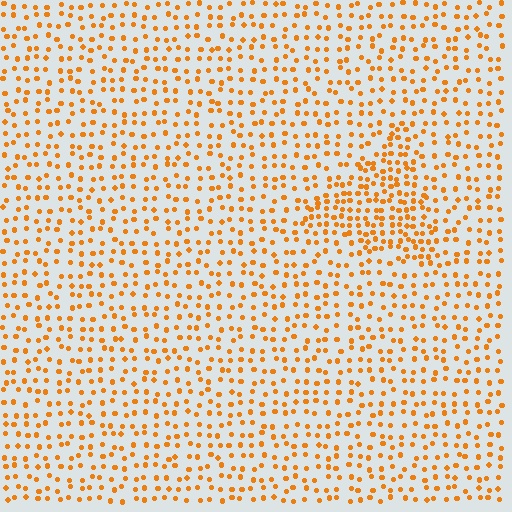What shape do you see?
I see a triangle.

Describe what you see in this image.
The image contains small orange elements arranged at two different densities. A triangle-shaped region is visible where the elements are more densely packed than the surrounding area.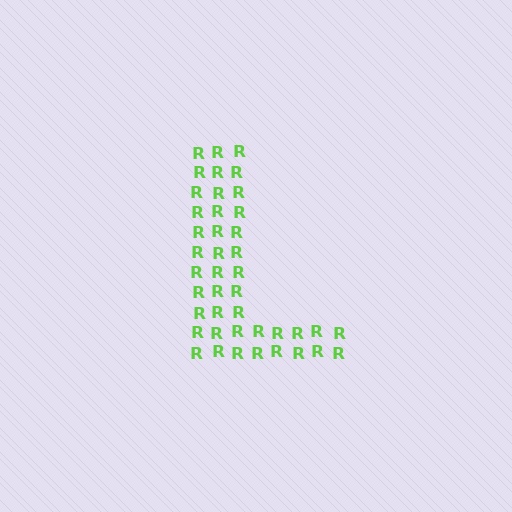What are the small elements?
The small elements are letter R's.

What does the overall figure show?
The overall figure shows the letter L.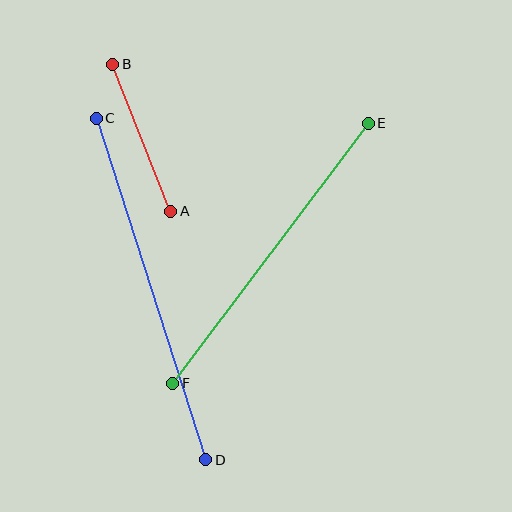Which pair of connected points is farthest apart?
Points C and D are farthest apart.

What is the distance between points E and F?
The distance is approximately 326 pixels.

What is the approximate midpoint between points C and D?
The midpoint is at approximately (151, 289) pixels.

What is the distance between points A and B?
The distance is approximately 158 pixels.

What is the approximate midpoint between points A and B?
The midpoint is at approximately (142, 138) pixels.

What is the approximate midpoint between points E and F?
The midpoint is at approximately (271, 253) pixels.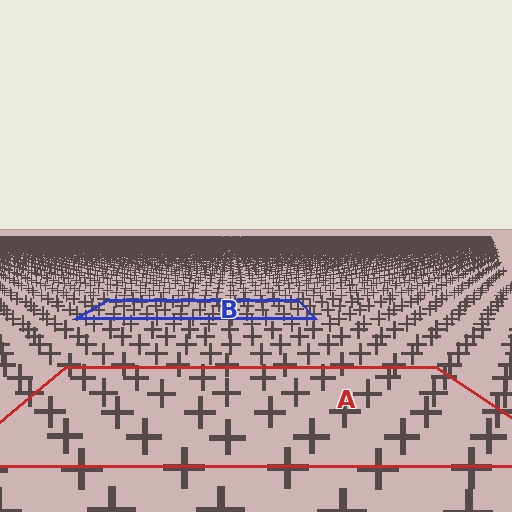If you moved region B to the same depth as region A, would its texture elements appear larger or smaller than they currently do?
They would appear larger. At a closer depth, the same texture elements are projected at a bigger on-screen size.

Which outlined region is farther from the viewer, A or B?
Region B is farther from the viewer — the texture elements inside it appear smaller and more densely packed.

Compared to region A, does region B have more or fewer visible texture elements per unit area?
Region B has more texture elements per unit area — they are packed more densely because it is farther away.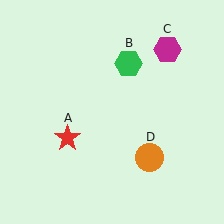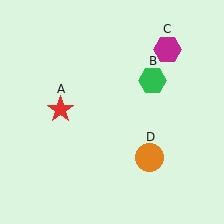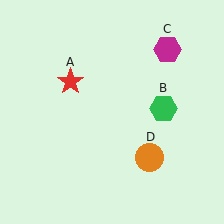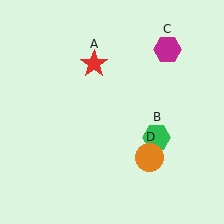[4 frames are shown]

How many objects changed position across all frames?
2 objects changed position: red star (object A), green hexagon (object B).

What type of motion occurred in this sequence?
The red star (object A), green hexagon (object B) rotated clockwise around the center of the scene.